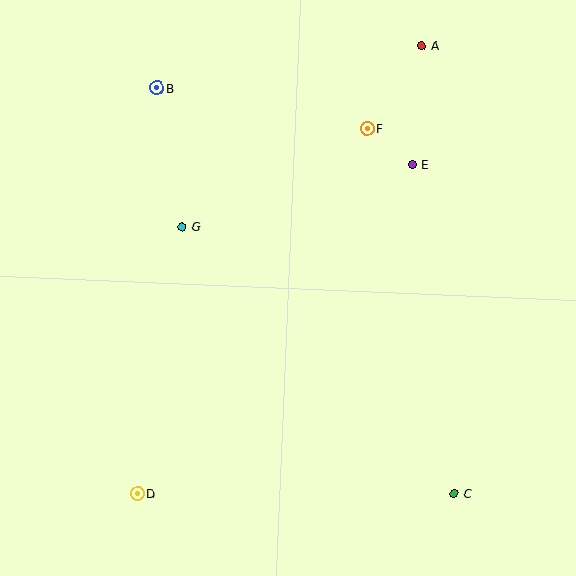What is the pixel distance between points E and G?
The distance between E and G is 239 pixels.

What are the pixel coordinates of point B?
Point B is at (157, 88).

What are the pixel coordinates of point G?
Point G is at (182, 227).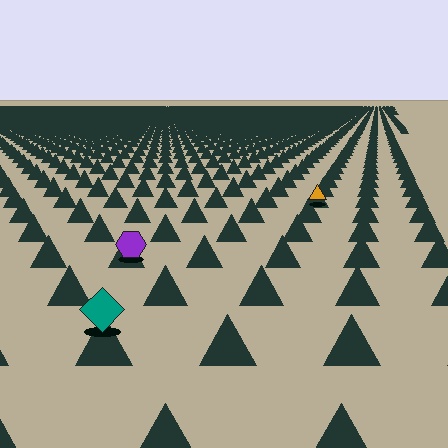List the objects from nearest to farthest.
From nearest to farthest: the teal diamond, the purple hexagon, the orange triangle.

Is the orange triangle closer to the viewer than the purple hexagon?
No. The purple hexagon is closer — you can tell from the texture gradient: the ground texture is coarser near it.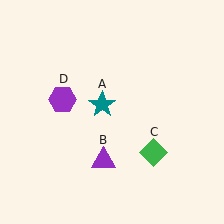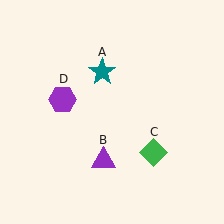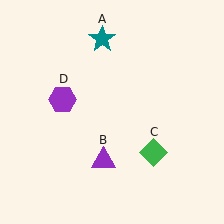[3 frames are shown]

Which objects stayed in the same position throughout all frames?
Purple triangle (object B) and green diamond (object C) and purple hexagon (object D) remained stationary.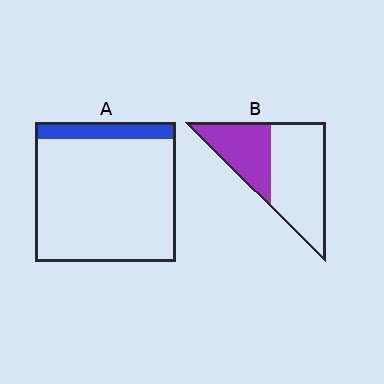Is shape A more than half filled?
No.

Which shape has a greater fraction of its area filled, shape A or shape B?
Shape B.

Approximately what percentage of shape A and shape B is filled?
A is approximately 10% and B is approximately 35%.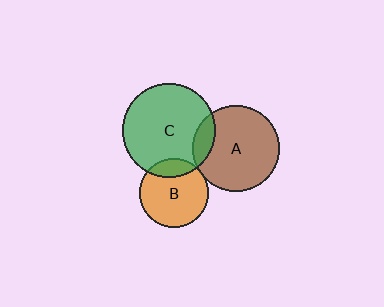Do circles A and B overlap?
Yes.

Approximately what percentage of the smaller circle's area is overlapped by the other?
Approximately 5%.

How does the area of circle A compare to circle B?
Approximately 1.6 times.